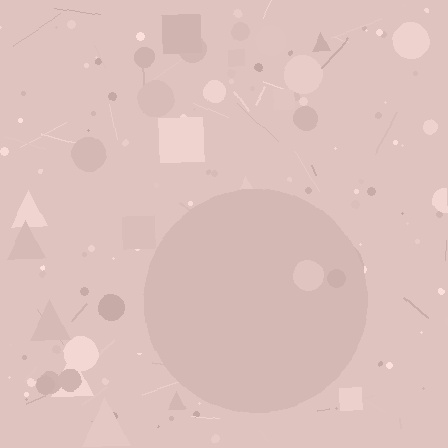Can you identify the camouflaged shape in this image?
The camouflaged shape is a circle.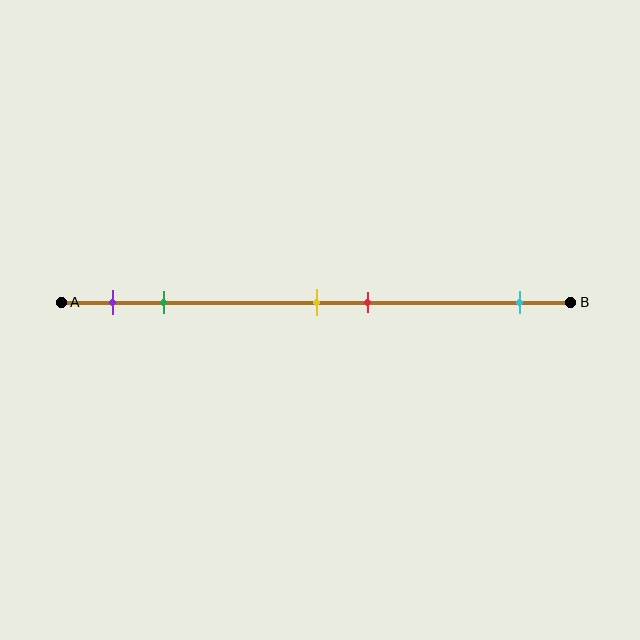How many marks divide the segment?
There are 5 marks dividing the segment.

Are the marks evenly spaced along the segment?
No, the marks are not evenly spaced.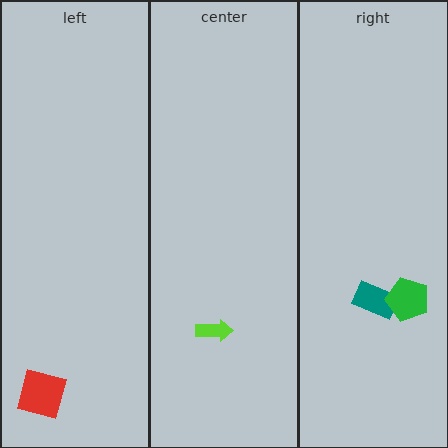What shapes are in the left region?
The red square.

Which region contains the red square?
The left region.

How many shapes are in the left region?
1.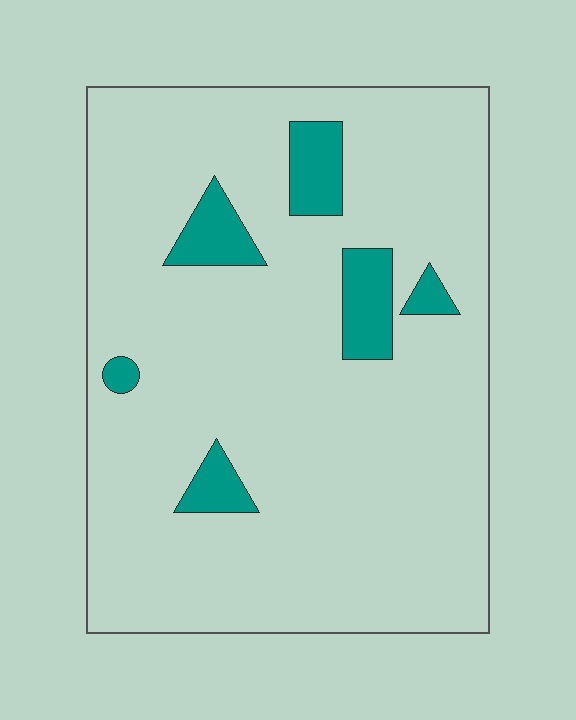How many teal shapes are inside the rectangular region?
6.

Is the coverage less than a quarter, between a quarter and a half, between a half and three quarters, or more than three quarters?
Less than a quarter.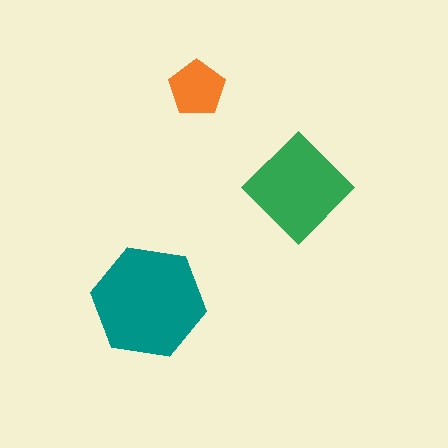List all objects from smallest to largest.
The orange pentagon, the green diamond, the teal hexagon.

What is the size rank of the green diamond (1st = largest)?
2nd.